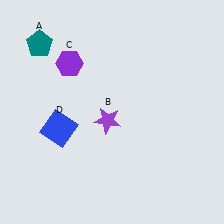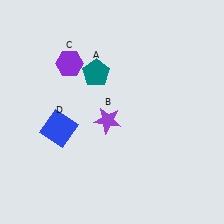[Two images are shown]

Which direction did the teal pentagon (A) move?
The teal pentagon (A) moved right.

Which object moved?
The teal pentagon (A) moved right.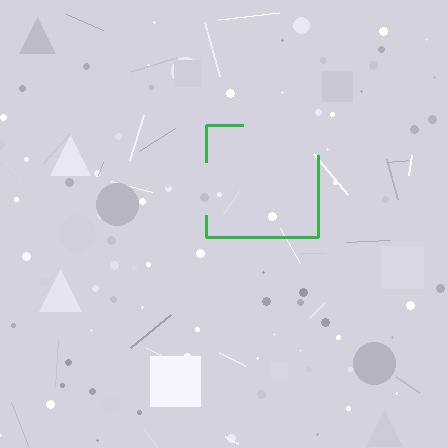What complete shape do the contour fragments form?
The contour fragments form a square.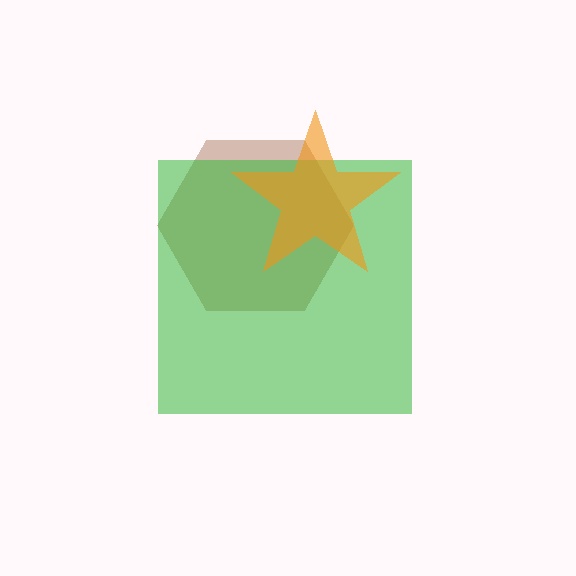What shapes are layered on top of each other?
The layered shapes are: a brown hexagon, a green square, an orange star.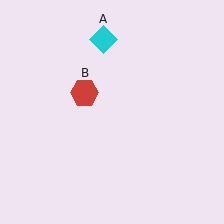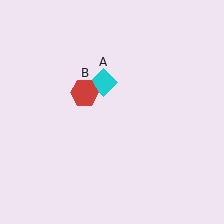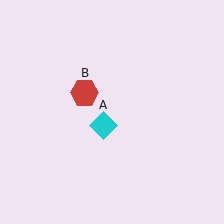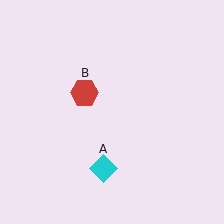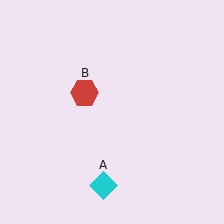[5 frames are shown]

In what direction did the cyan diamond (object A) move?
The cyan diamond (object A) moved down.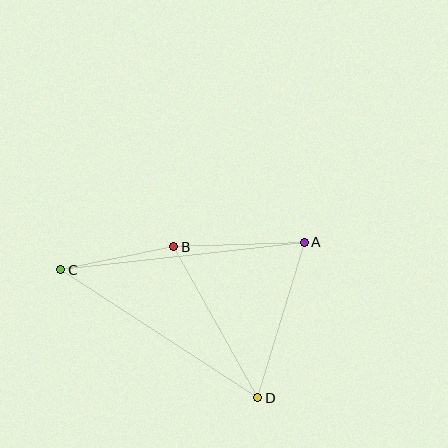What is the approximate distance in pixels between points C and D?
The distance between C and D is approximately 235 pixels.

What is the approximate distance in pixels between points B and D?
The distance between B and D is approximately 173 pixels.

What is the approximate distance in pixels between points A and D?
The distance between A and D is approximately 162 pixels.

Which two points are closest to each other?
Points B and C are closest to each other.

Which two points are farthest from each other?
Points A and C are farthest from each other.